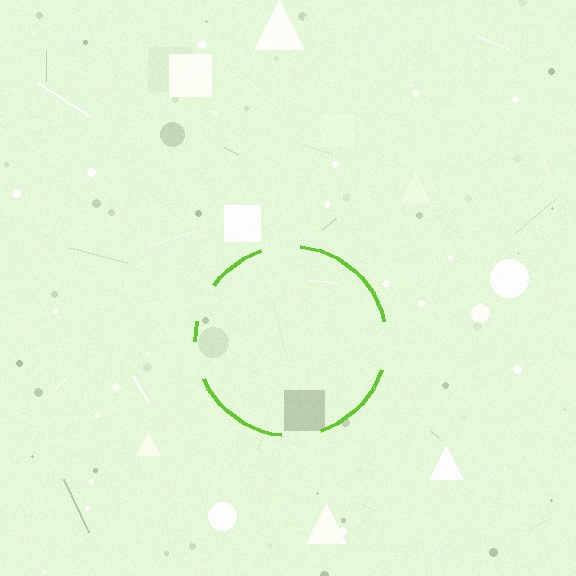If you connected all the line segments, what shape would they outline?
They would outline a circle.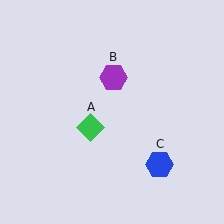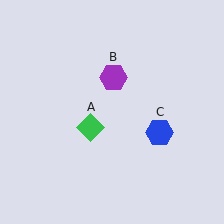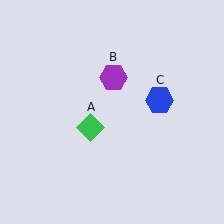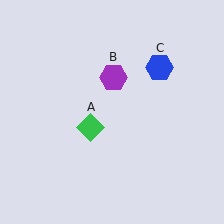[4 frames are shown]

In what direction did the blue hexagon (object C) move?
The blue hexagon (object C) moved up.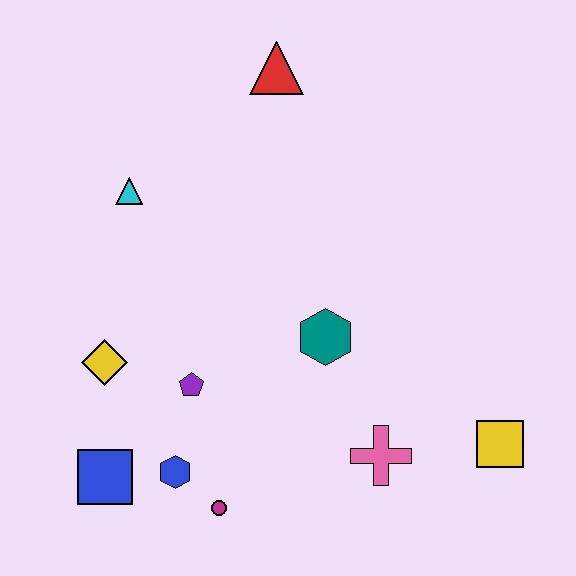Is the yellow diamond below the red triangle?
Yes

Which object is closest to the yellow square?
The pink cross is closest to the yellow square.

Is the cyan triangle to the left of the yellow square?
Yes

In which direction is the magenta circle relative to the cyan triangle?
The magenta circle is below the cyan triangle.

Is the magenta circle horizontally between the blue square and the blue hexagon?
No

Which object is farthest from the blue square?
The red triangle is farthest from the blue square.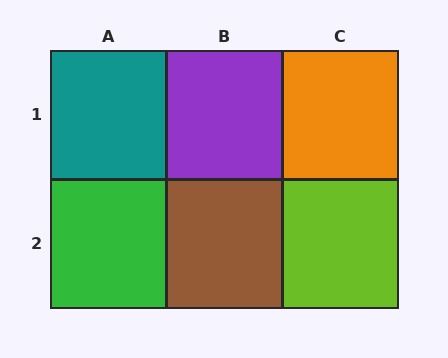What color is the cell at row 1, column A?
Teal.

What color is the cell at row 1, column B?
Purple.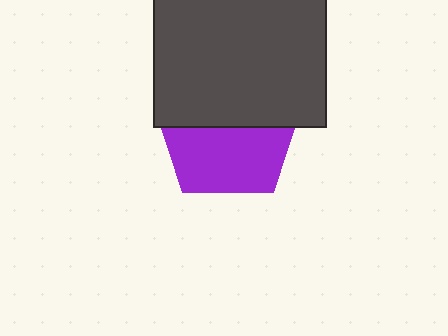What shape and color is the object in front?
The object in front is a dark gray square.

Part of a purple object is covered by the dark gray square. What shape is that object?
It is a pentagon.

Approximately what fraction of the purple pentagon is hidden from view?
Roughly 48% of the purple pentagon is hidden behind the dark gray square.